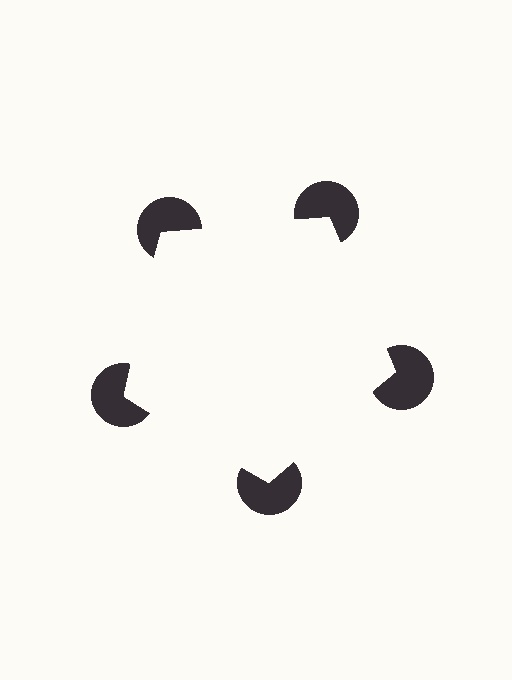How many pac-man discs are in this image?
There are 5 — one at each vertex of the illusory pentagon.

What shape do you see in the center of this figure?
An illusory pentagon — its edges are inferred from the aligned wedge cuts in the pac-man discs, not physically drawn.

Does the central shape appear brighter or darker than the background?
It typically appears slightly brighter than the background, even though no actual brightness change is drawn.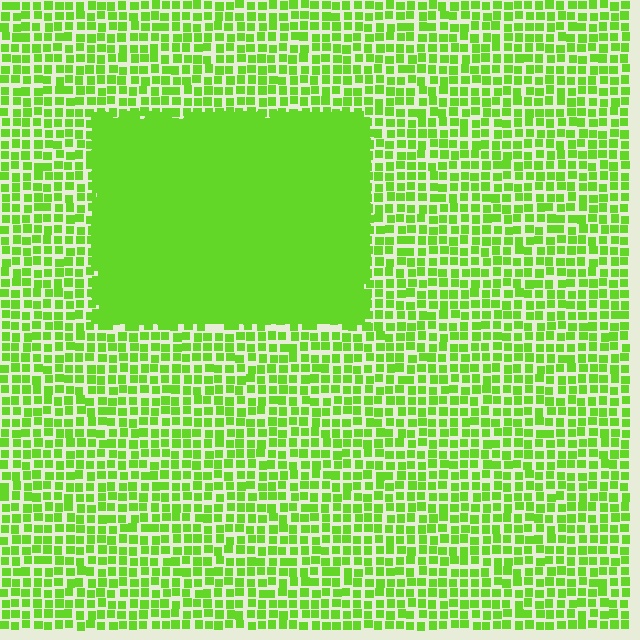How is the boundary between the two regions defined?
The boundary is defined by a change in element density (approximately 2.6x ratio). All elements are the same color, size, and shape.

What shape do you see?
I see a rectangle.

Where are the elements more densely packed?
The elements are more densely packed inside the rectangle boundary.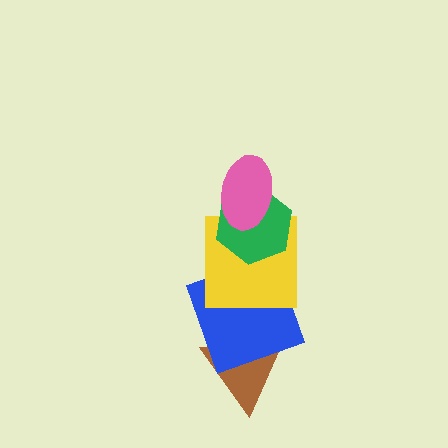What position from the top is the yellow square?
The yellow square is 3rd from the top.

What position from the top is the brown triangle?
The brown triangle is 5th from the top.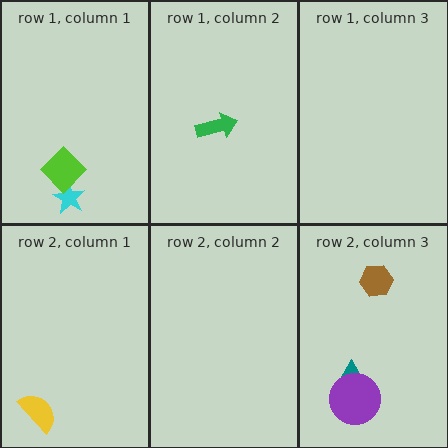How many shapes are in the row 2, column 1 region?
1.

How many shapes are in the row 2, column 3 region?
3.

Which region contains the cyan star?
The row 1, column 1 region.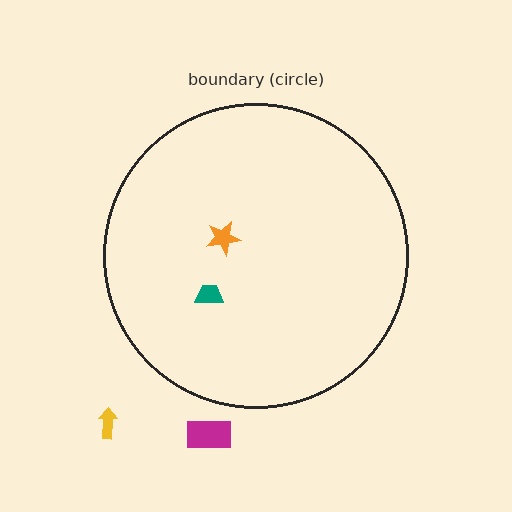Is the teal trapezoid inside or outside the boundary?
Inside.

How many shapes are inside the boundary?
2 inside, 2 outside.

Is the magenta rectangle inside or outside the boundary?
Outside.